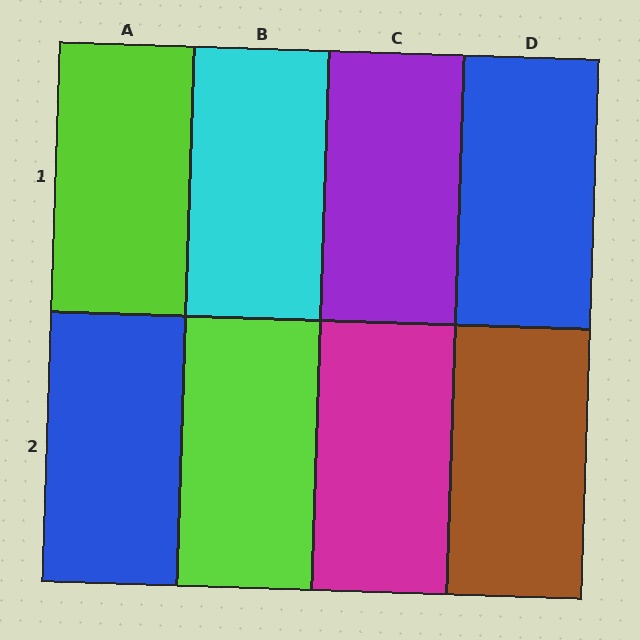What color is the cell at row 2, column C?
Magenta.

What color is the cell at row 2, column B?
Lime.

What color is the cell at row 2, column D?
Brown.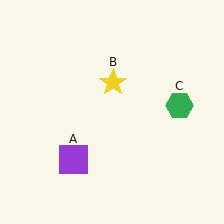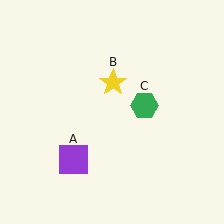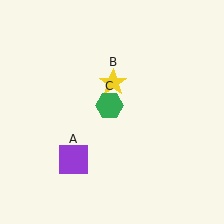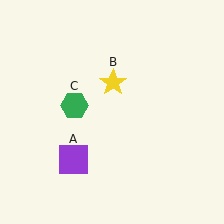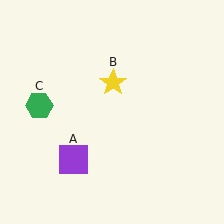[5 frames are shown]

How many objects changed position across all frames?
1 object changed position: green hexagon (object C).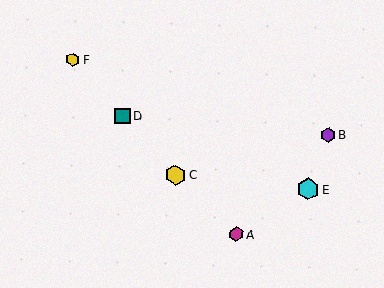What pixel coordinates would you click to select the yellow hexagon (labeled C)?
Click at (176, 175) to select the yellow hexagon C.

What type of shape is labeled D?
Shape D is a teal square.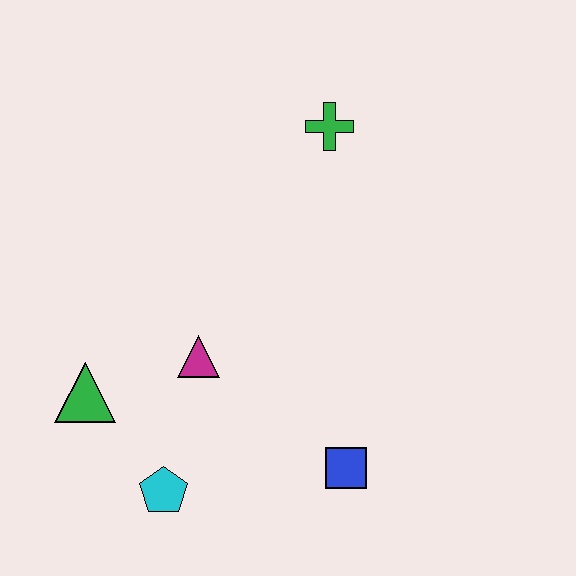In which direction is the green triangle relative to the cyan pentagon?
The green triangle is above the cyan pentagon.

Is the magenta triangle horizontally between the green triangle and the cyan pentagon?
No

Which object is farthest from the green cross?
The cyan pentagon is farthest from the green cross.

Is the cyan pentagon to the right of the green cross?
No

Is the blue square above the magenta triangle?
No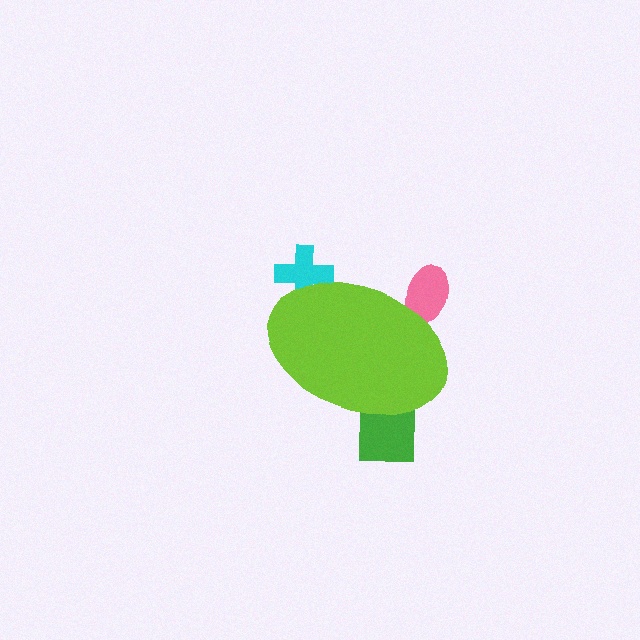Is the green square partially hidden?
Yes, the green square is partially hidden behind the lime ellipse.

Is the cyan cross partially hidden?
Yes, the cyan cross is partially hidden behind the lime ellipse.